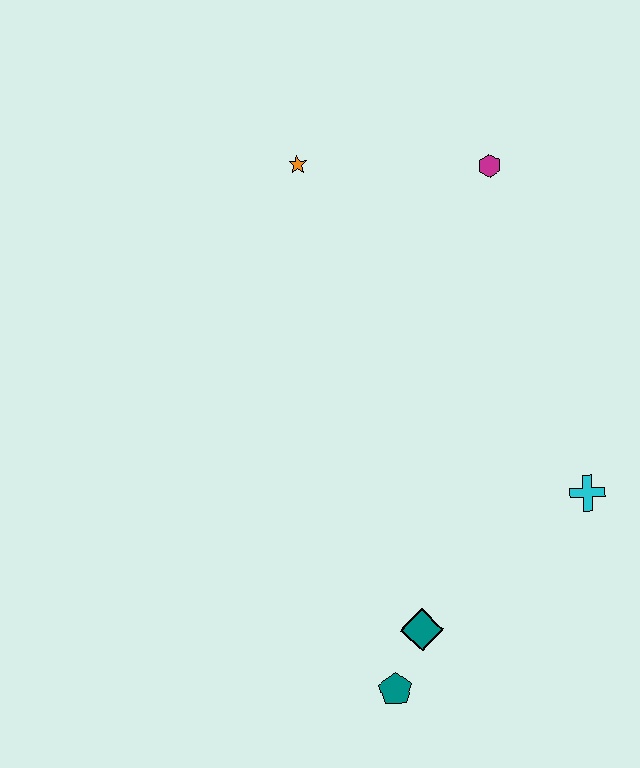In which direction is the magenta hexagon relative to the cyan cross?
The magenta hexagon is above the cyan cross.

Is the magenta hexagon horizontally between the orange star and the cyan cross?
Yes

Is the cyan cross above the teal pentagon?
Yes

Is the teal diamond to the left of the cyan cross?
Yes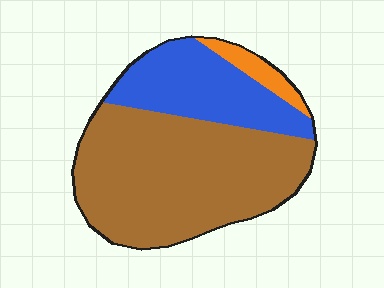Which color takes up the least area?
Orange, at roughly 5%.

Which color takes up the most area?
Brown, at roughly 65%.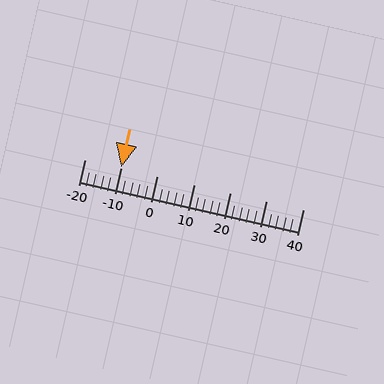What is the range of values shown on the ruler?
The ruler shows values from -20 to 40.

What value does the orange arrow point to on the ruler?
The orange arrow points to approximately -10.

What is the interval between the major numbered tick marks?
The major tick marks are spaced 10 units apart.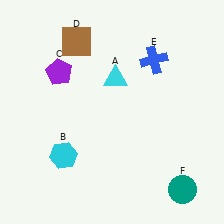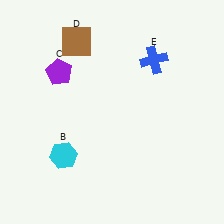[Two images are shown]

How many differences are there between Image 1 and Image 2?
There are 2 differences between the two images.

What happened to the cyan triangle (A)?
The cyan triangle (A) was removed in Image 2. It was in the top-right area of Image 1.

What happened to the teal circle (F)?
The teal circle (F) was removed in Image 2. It was in the bottom-right area of Image 1.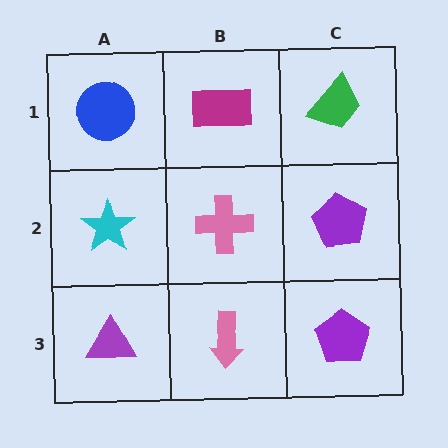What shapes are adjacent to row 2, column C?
A green trapezoid (row 1, column C), a purple pentagon (row 3, column C), a pink cross (row 2, column B).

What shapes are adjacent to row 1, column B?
A pink cross (row 2, column B), a blue circle (row 1, column A), a green trapezoid (row 1, column C).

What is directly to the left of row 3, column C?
A pink arrow.